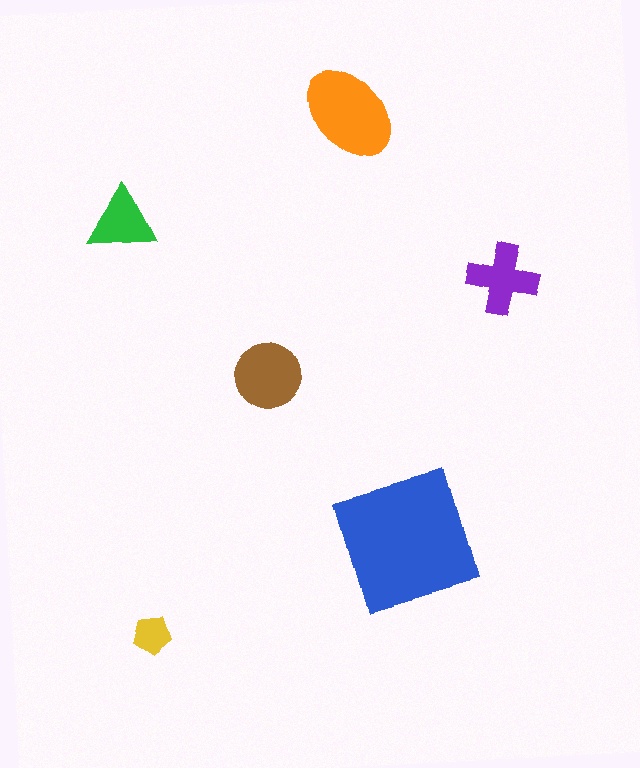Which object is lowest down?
The yellow pentagon is bottommost.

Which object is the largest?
The blue square.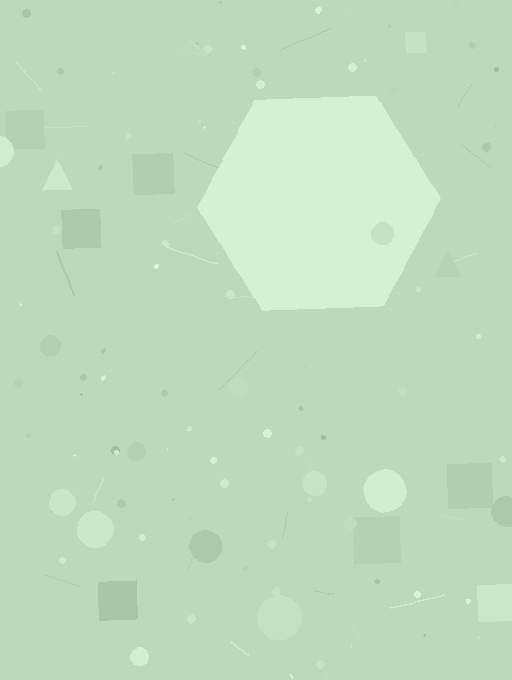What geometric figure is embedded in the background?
A hexagon is embedded in the background.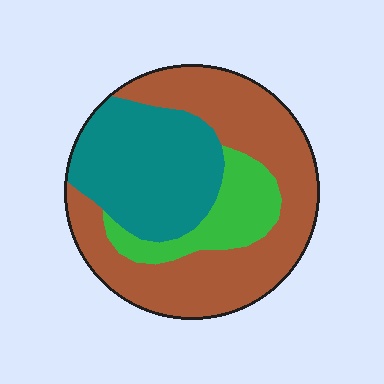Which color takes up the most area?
Brown, at roughly 50%.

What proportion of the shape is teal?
Teal takes up about one third (1/3) of the shape.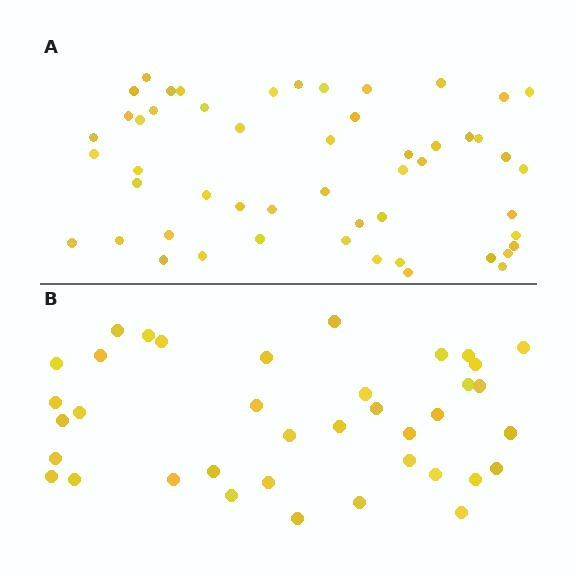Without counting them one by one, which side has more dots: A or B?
Region A (the top region) has more dots.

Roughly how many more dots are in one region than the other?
Region A has approximately 15 more dots than region B.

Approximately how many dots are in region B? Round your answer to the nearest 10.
About 40 dots. (The exact count is 38, which rounds to 40.)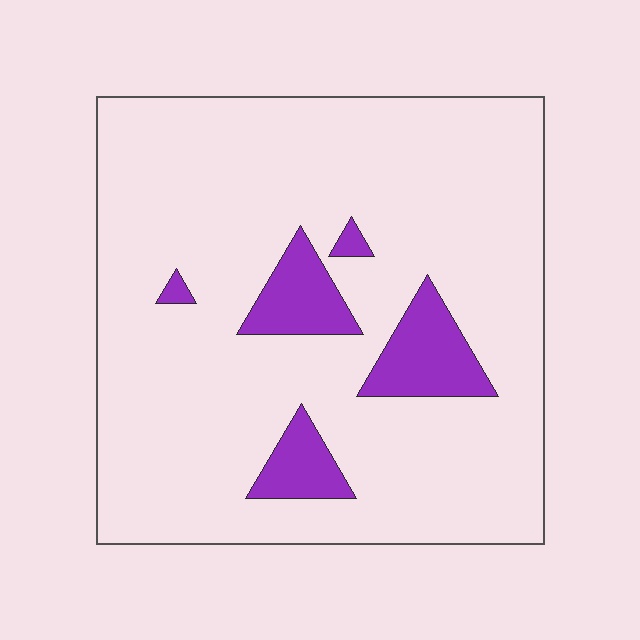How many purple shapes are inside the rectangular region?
5.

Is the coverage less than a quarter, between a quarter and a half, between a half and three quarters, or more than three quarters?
Less than a quarter.